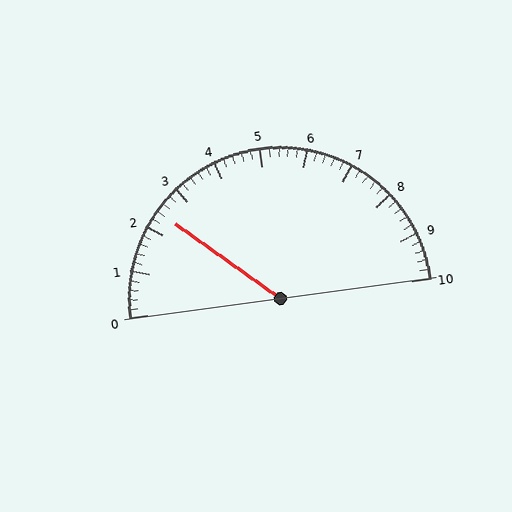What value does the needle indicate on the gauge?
The needle indicates approximately 2.4.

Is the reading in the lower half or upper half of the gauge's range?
The reading is in the lower half of the range (0 to 10).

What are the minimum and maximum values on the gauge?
The gauge ranges from 0 to 10.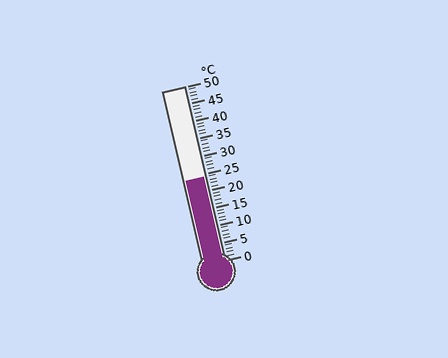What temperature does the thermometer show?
The thermometer shows approximately 24°C.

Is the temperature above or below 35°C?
The temperature is below 35°C.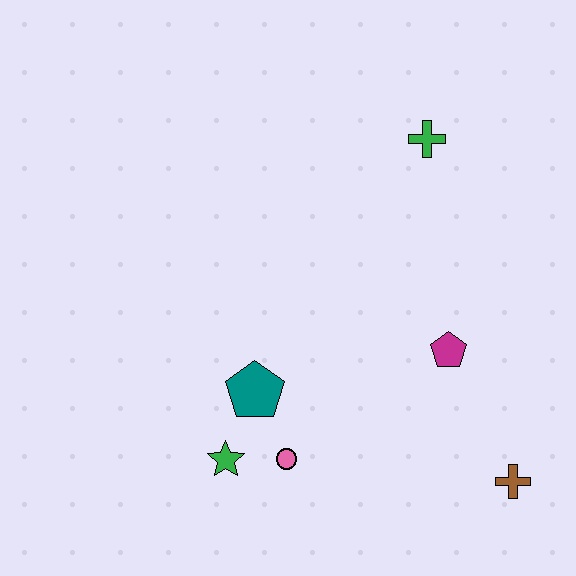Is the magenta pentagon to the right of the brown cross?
No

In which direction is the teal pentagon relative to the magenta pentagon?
The teal pentagon is to the left of the magenta pentagon.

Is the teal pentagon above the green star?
Yes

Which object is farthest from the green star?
The green cross is farthest from the green star.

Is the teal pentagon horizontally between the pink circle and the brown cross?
No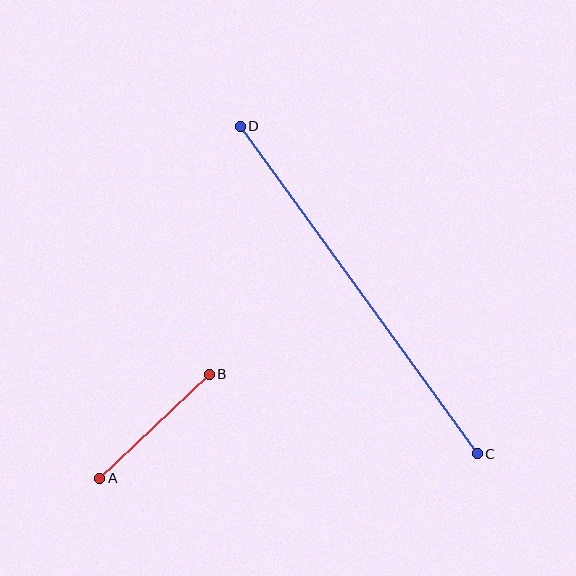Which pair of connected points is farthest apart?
Points C and D are farthest apart.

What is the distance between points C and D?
The distance is approximately 404 pixels.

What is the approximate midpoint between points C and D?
The midpoint is at approximately (359, 290) pixels.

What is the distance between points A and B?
The distance is approximately 151 pixels.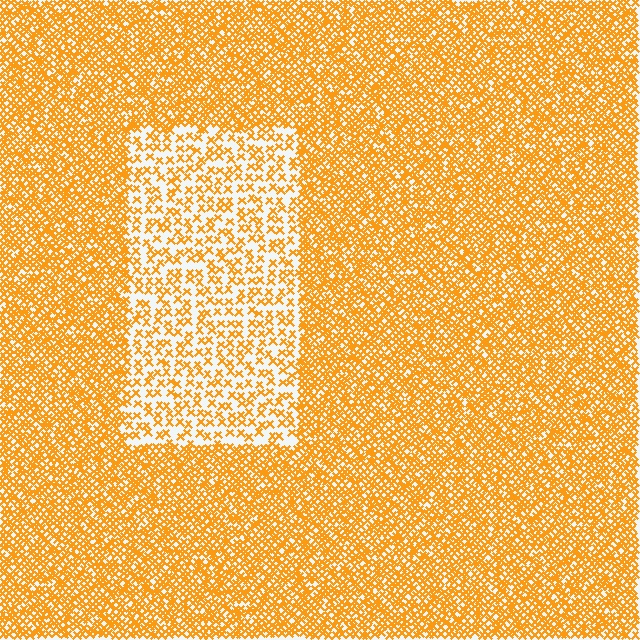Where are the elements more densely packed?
The elements are more densely packed outside the rectangle boundary.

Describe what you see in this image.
The image contains small orange elements arranged at two different densities. A rectangle-shaped region is visible where the elements are less densely packed than the surrounding area.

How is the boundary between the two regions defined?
The boundary is defined by a change in element density (approximately 2.4x ratio). All elements are the same color, size, and shape.